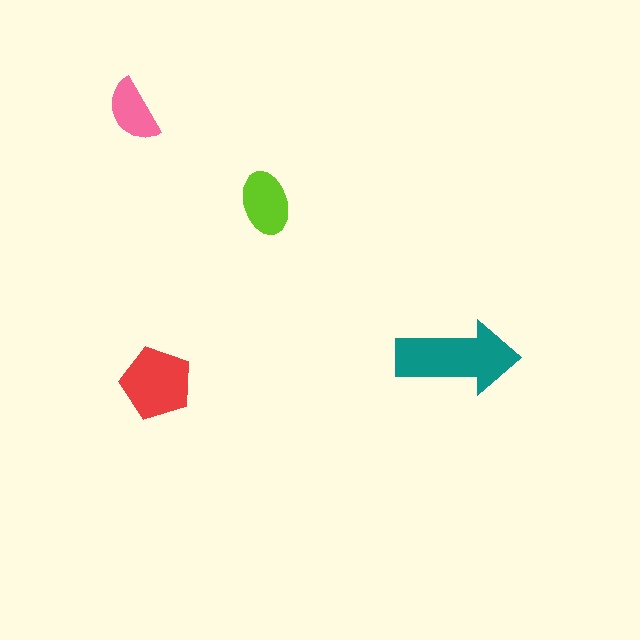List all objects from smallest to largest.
The pink semicircle, the lime ellipse, the red pentagon, the teal arrow.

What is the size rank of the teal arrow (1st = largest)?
1st.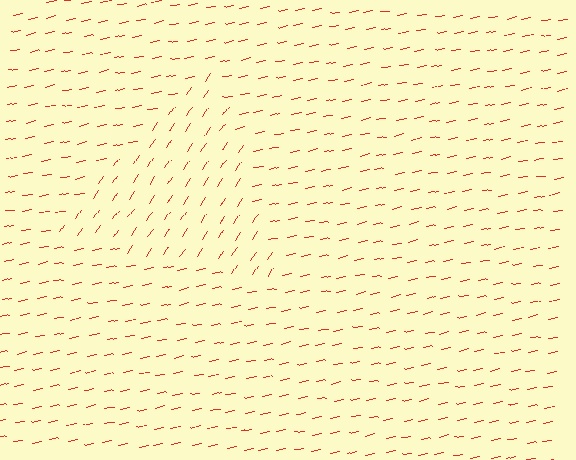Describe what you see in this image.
The image is filled with small red line segments. A triangle region in the image has lines oriented differently from the surrounding lines, creating a visible texture boundary.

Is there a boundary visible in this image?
Yes, there is a texture boundary formed by a change in line orientation.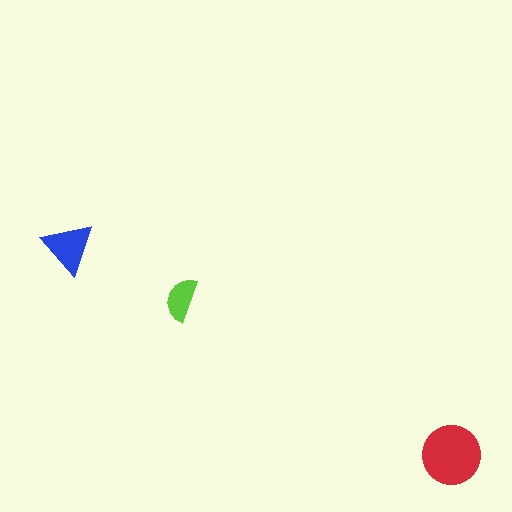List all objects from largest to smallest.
The red circle, the blue triangle, the lime semicircle.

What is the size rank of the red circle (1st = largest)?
1st.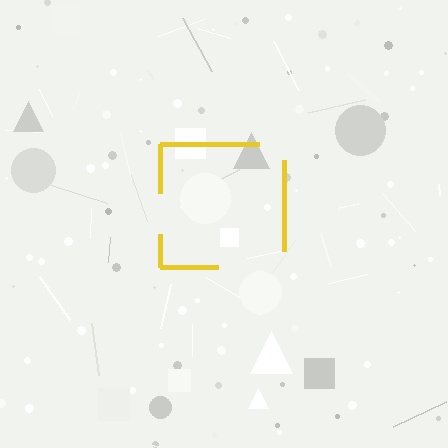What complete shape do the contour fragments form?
The contour fragments form a square.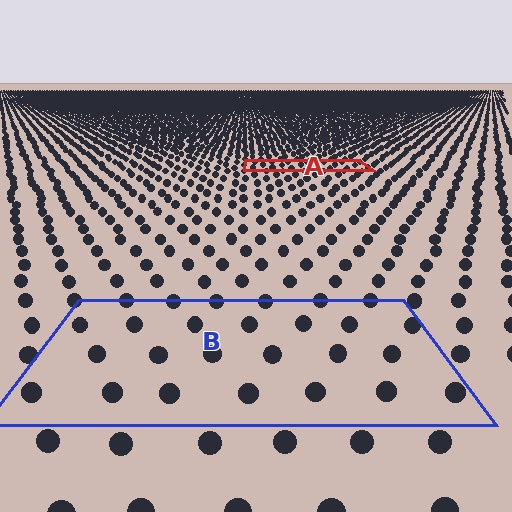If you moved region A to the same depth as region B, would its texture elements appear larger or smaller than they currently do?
They would appear larger. At a closer depth, the same texture elements are projected at a bigger on-screen size.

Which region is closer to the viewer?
Region B is closer. The texture elements there are larger and more spread out.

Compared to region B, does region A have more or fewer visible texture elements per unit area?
Region A has more texture elements per unit area — they are packed more densely because it is farther away.